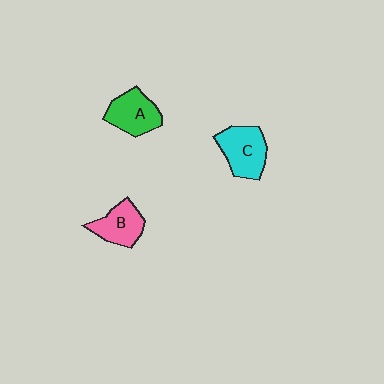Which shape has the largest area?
Shape C (cyan).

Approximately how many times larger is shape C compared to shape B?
Approximately 1.2 times.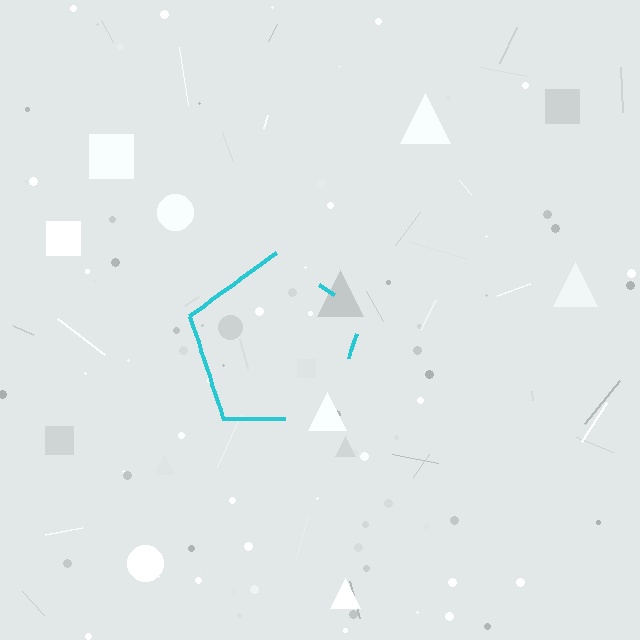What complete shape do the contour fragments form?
The contour fragments form a pentagon.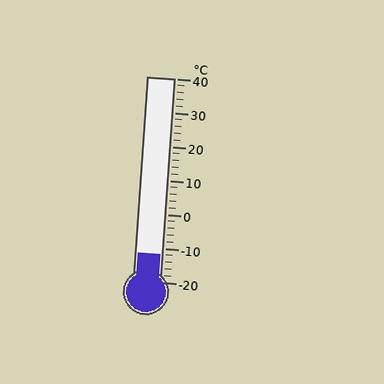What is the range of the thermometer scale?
The thermometer scale ranges from -20°C to 40°C.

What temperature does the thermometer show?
The thermometer shows approximately -12°C.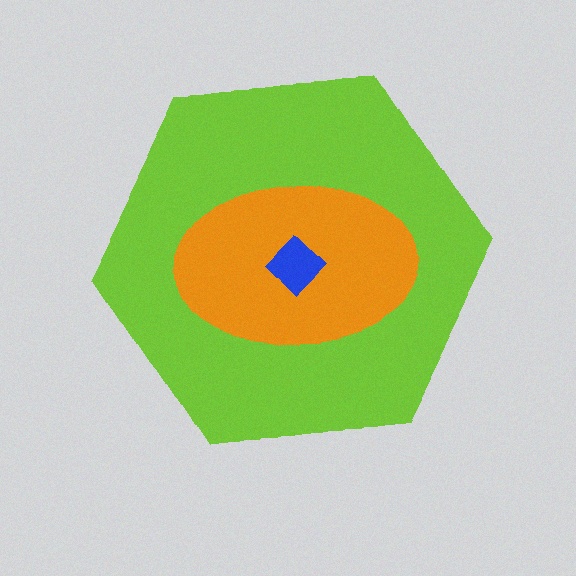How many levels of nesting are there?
3.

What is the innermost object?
The blue diamond.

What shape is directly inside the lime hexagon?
The orange ellipse.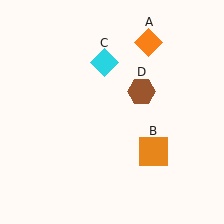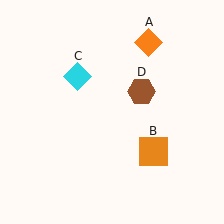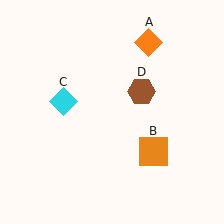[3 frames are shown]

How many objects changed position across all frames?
1 object changed position: cyan diamond (object C).